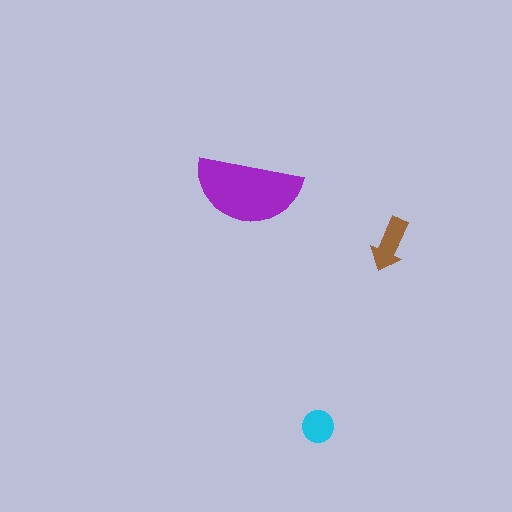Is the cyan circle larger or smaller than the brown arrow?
Smaller.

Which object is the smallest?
The cyan circle.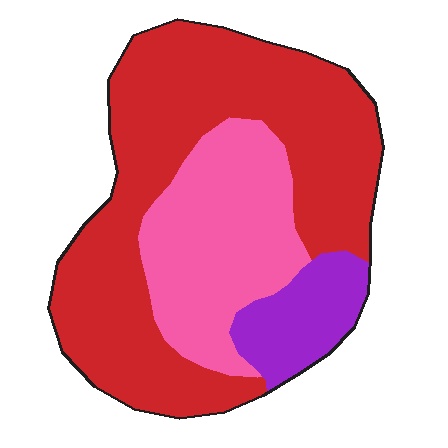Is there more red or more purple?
Red.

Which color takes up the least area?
Purple, at roughly 10%.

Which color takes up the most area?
Red, at roughly 60%.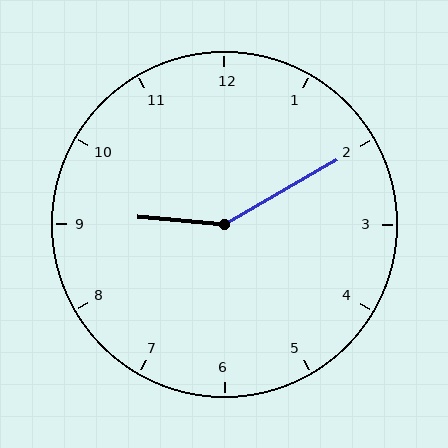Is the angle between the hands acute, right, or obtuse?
It is obtuse.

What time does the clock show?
9:10.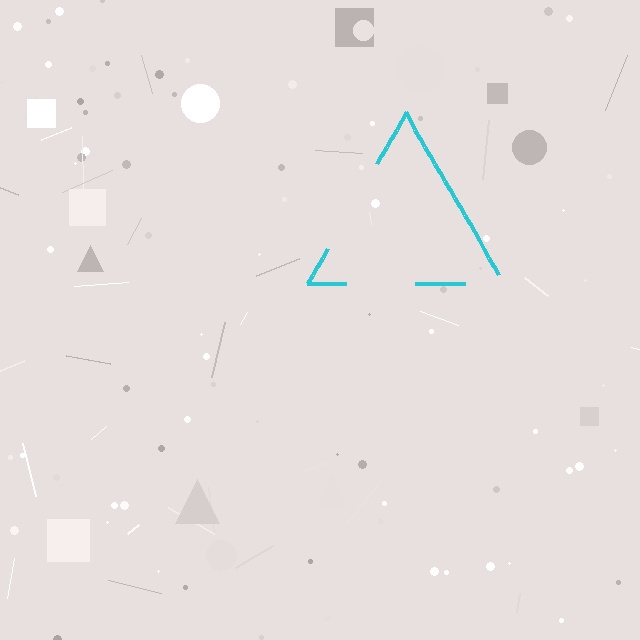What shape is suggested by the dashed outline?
The dashed outline suggests a triangle.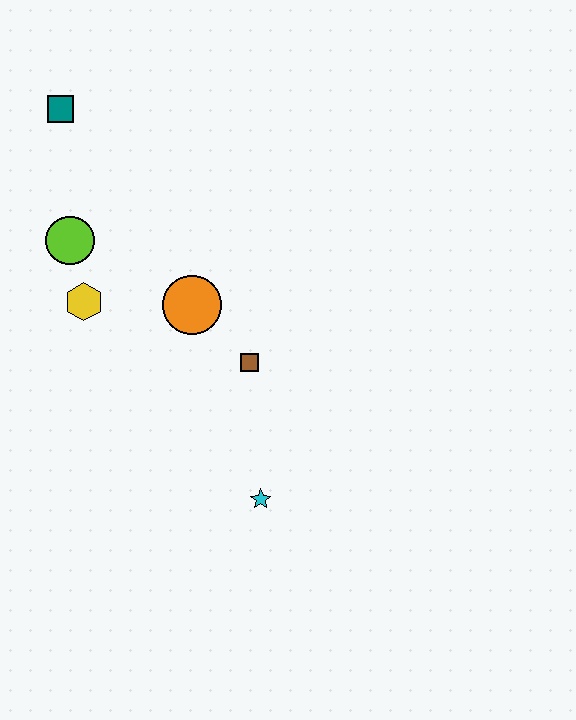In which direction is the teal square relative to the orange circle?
The teal square is above the orange circle.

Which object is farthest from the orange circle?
The teal square is farthest from the orange circle.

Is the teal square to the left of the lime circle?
Yes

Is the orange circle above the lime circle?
No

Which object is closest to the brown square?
The orange circle is closest to the brown square.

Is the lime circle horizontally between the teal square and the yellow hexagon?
Yes